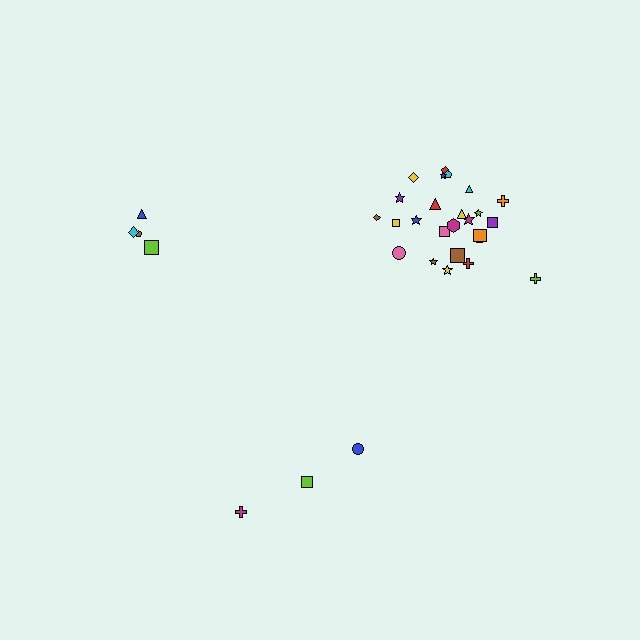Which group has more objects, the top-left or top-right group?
The top-right group.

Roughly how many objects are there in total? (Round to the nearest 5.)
Roughly 30 objects in total.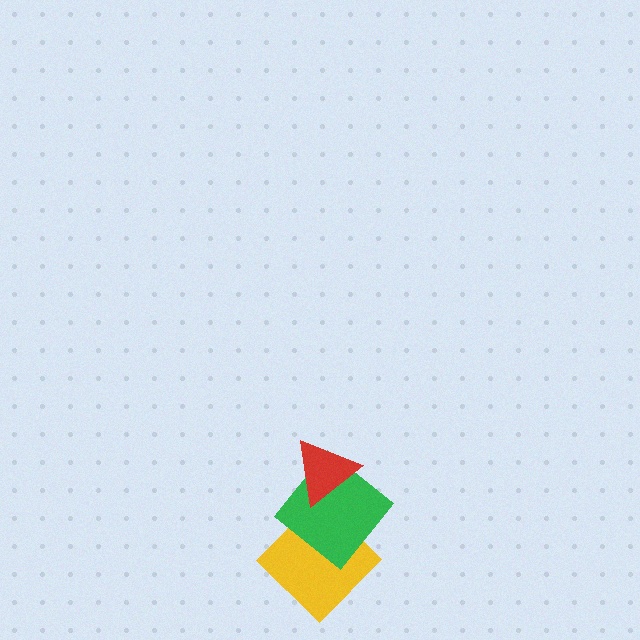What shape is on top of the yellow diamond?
The green diamond is on top of the yellow diamond.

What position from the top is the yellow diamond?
The yellow diamond is 3rd from the top.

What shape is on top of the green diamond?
The red triangle is on top of the green diamond.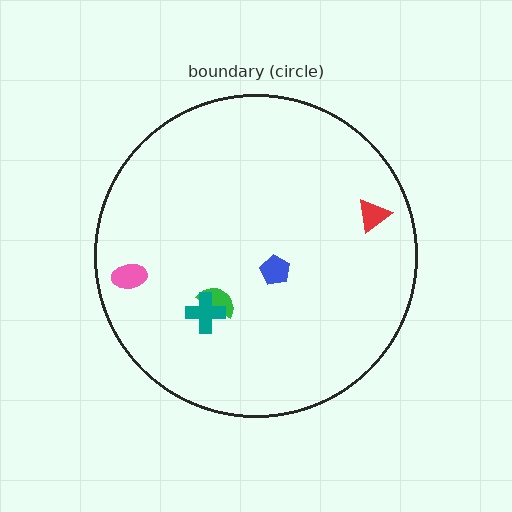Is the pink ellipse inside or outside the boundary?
Inside.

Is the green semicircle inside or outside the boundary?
Inside.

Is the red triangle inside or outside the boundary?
Inside.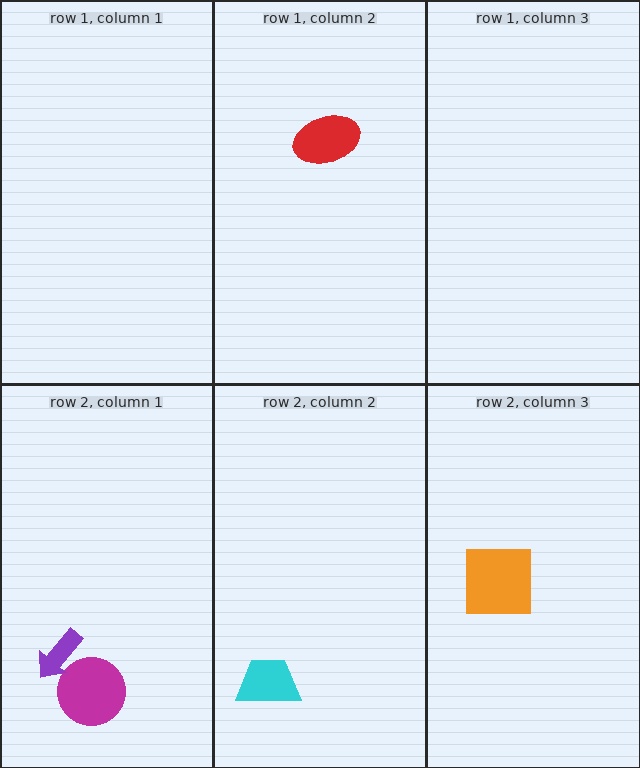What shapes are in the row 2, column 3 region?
The orange square.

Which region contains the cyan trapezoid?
The row 2, column 2 region.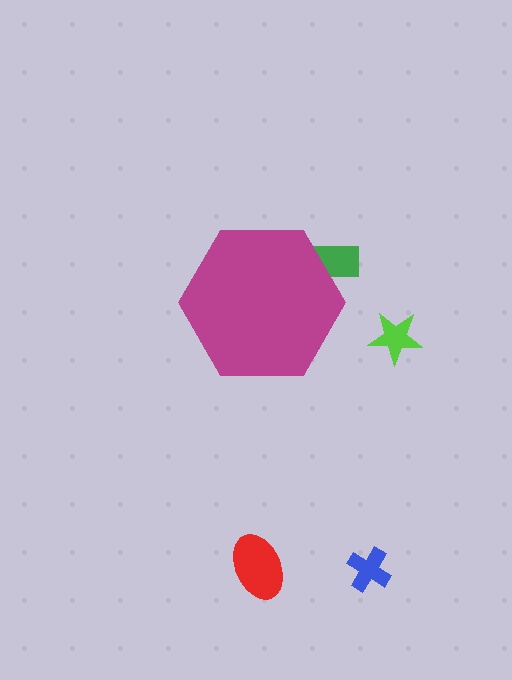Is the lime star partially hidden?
No, the lime star is fully visible.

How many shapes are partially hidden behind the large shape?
1 shape is partially hidden.